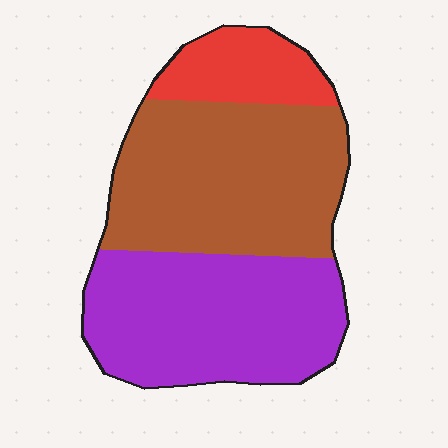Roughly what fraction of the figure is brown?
Brown takes up between a quarter and a half of the figure.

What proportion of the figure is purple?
Purple covers roughly 40% of the figure.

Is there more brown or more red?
Brown.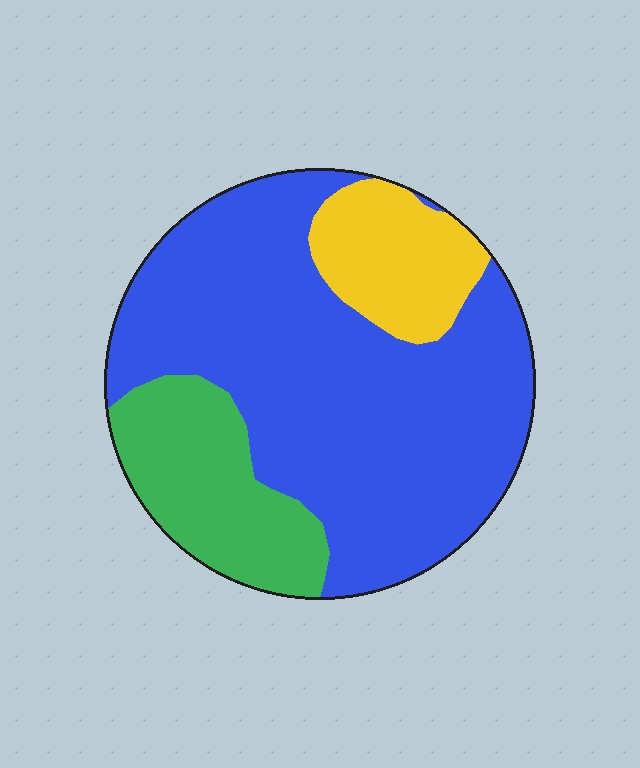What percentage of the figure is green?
Green covers 20% of the figure.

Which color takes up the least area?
Yellow, at roughly 15%.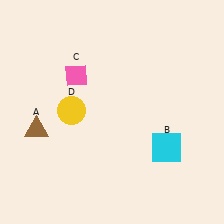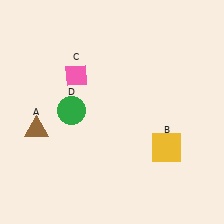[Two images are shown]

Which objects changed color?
B changed from cyan to yellow. D changed from yellow to green.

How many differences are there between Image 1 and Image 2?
There are 2 differences between the two images.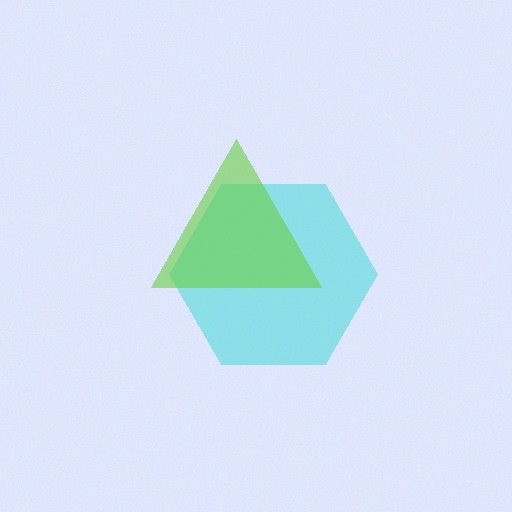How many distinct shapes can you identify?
There are 2 distinct shapes: a cyan hexagon, a lime triangle.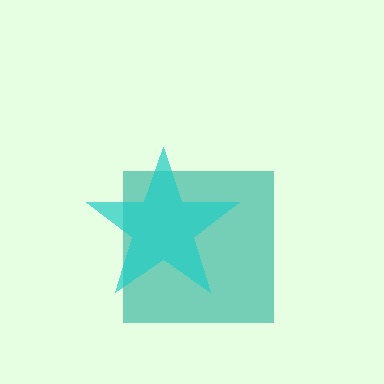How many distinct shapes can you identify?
There are 2 distinct shapes: a teal square, a cyan star.